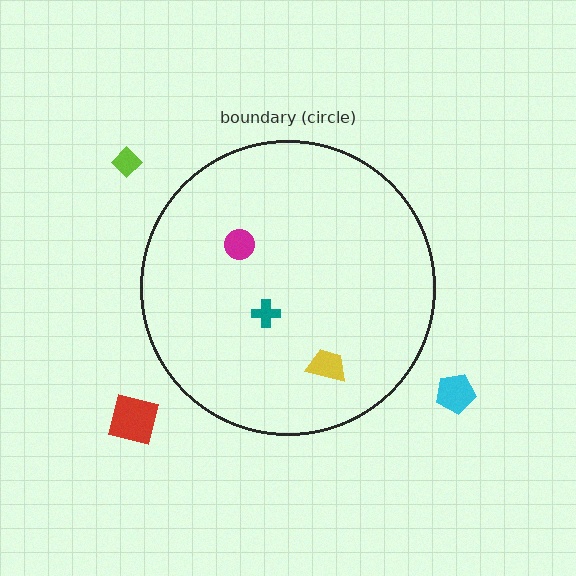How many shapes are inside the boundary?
3 inside, 3 outside.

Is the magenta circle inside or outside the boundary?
Inside.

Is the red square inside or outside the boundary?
Outside.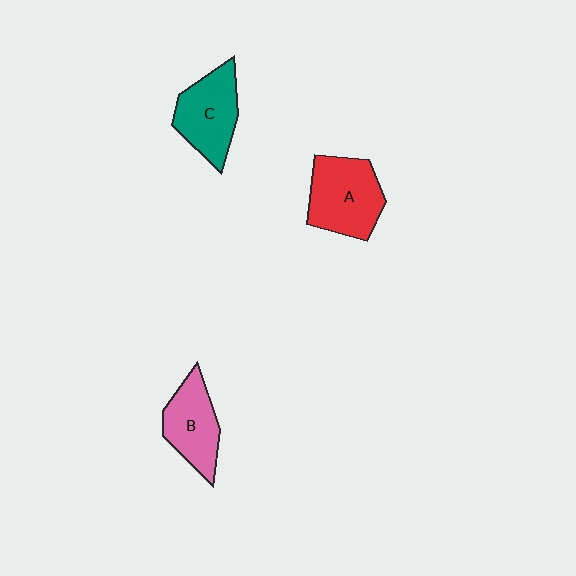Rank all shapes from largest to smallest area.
From largest to smallest: A (red), C (teal), B (pink).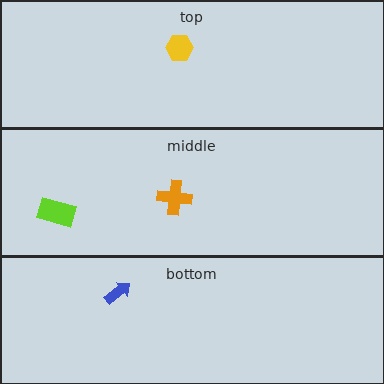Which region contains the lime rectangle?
The middle region.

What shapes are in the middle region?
The lime rectangle, the orange cross.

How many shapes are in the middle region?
2.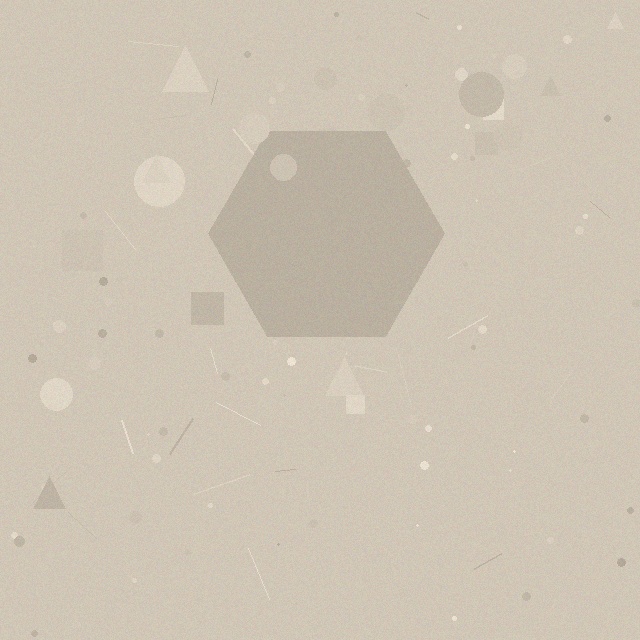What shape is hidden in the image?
A hexagon is hidden in the image.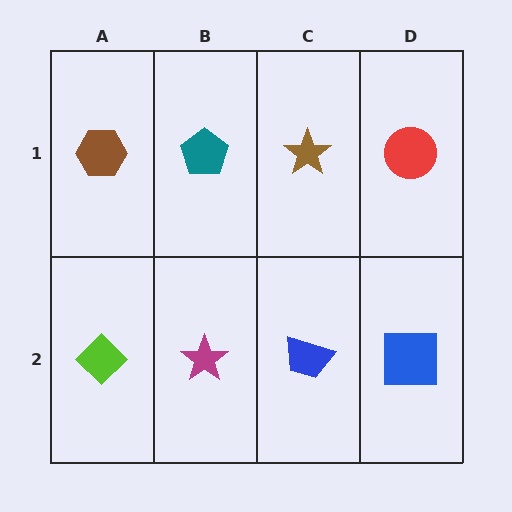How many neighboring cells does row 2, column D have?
2.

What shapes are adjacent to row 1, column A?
A lime diamond (row 2, column A), a teal pentagon (row 1, column B).